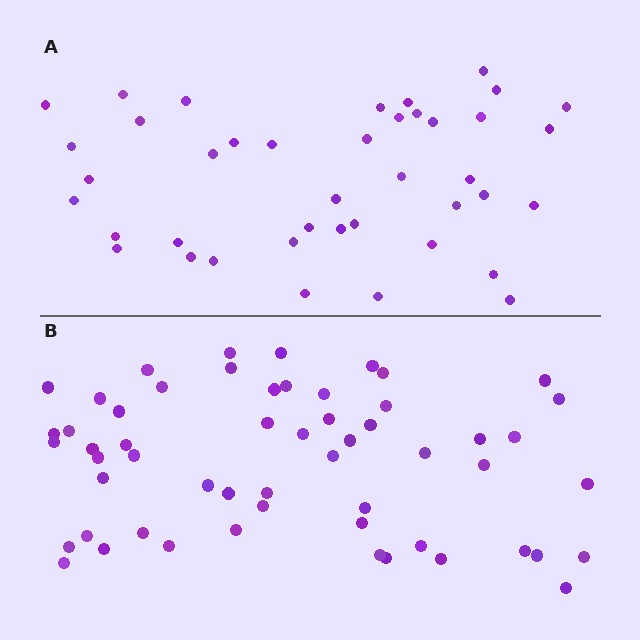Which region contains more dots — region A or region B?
Region B (the bottom region) has more dots.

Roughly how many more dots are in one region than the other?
Region B has approximately 15 more dots than region A.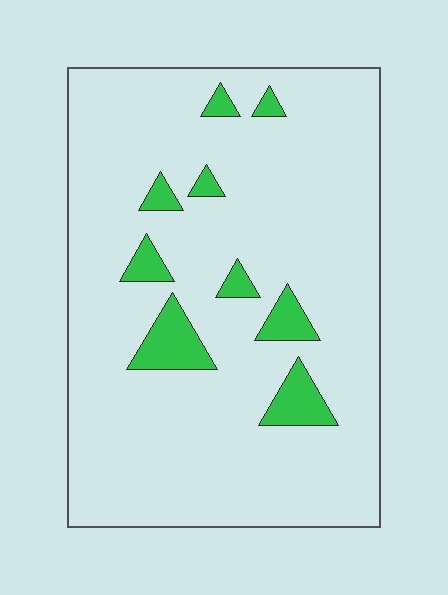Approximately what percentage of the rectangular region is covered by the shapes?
Approximately 10%.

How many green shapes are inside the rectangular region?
9.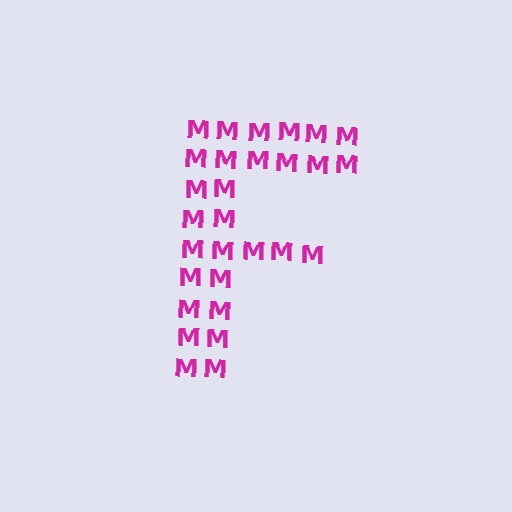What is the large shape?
The large shape is the letter F.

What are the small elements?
The small elements are letter M's.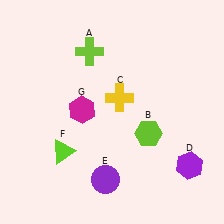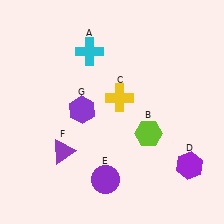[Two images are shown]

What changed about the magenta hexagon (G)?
In Image 1, G is magenta. In Image 2, it changed to purple.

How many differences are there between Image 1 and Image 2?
There are 3 differences between the two images.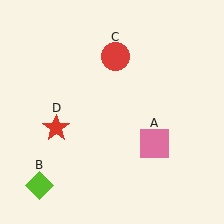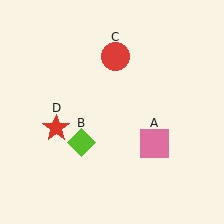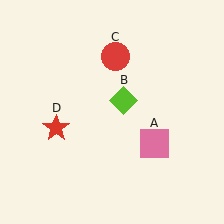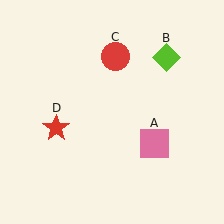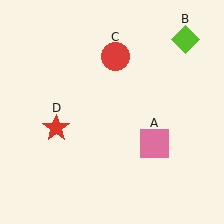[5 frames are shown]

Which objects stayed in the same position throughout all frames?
Pink square (object A) and red circle (object C) and red star (object D) remained stationary.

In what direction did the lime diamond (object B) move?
The lime diamond (object B) moved up and to the right.